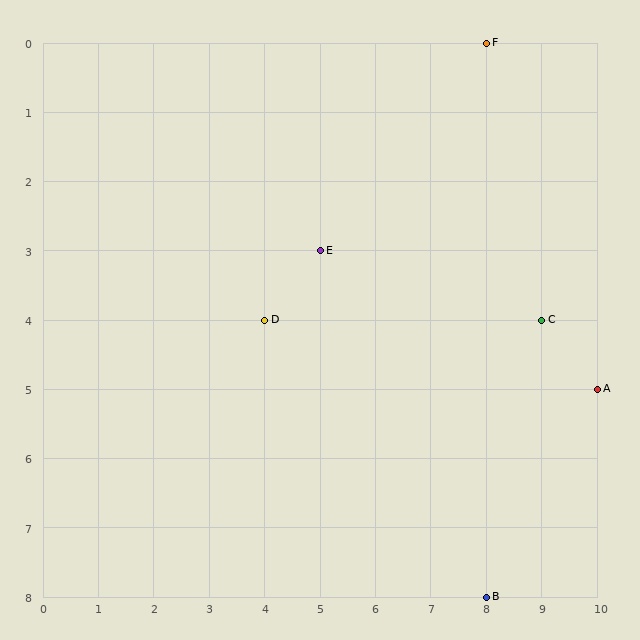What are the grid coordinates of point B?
Point B is at grid coordinates (8, 8).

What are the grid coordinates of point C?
Point C is at grid coordinates (9, 4).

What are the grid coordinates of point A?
Point A is at grid coordinates (10, 5).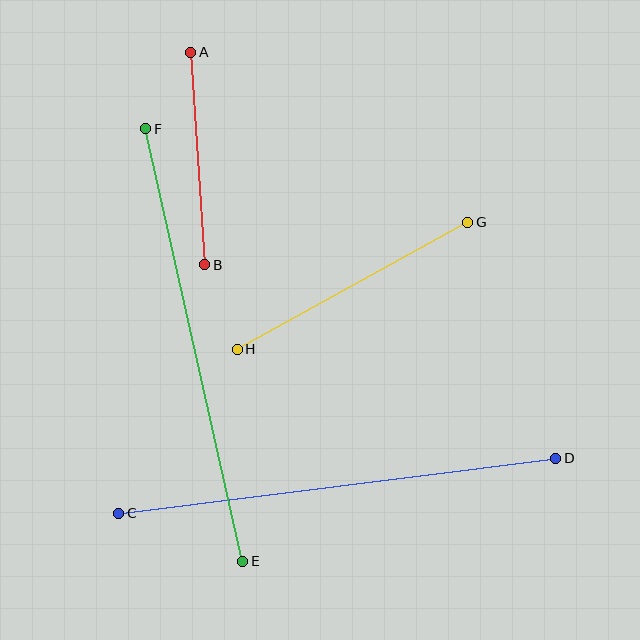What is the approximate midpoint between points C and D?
The midpoint is at approximately (337, 486) pixels.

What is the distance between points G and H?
The distance is approximately 263 pixels.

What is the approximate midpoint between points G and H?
The midpoint is at approximately (353, 286) pixels.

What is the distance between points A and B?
The distance is approximately 213 pixels.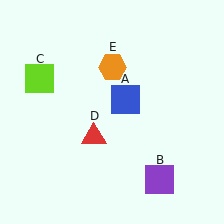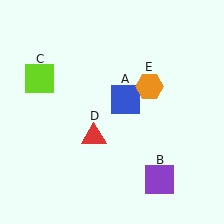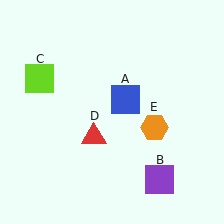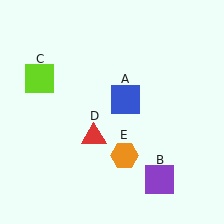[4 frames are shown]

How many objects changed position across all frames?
1 object changed position: orange hexagon (object E).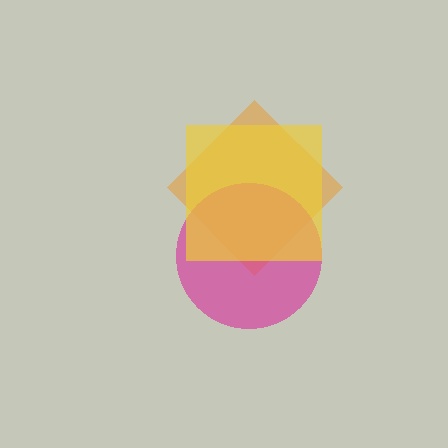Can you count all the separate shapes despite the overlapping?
Yes, there are 3 separate shapes.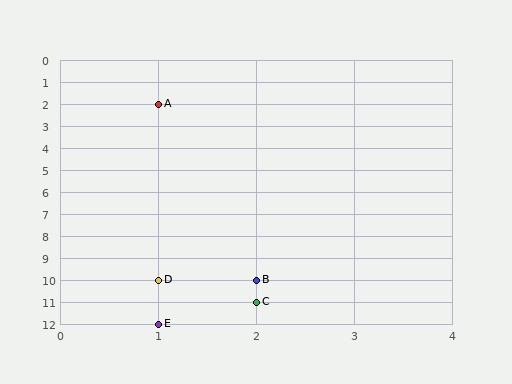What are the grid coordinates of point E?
Point E is at grid coordinates (1, 12).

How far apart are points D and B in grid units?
Points D and B are 1 column apart.